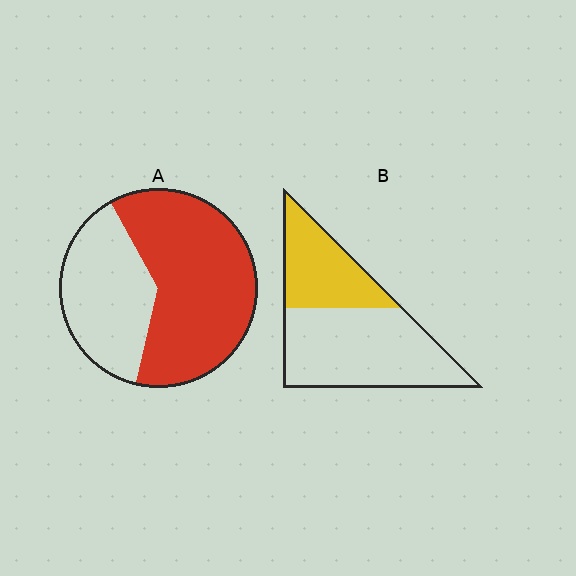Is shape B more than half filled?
No.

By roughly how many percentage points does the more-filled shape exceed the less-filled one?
By roughly 25 percentage points (A over B).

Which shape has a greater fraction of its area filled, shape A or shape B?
Shape A.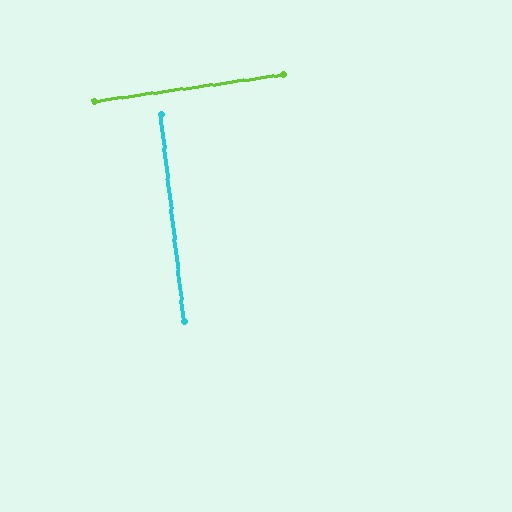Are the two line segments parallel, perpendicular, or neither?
Perpendicular — they meet at approximately 88°.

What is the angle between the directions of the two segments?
Approximately 88 degrees.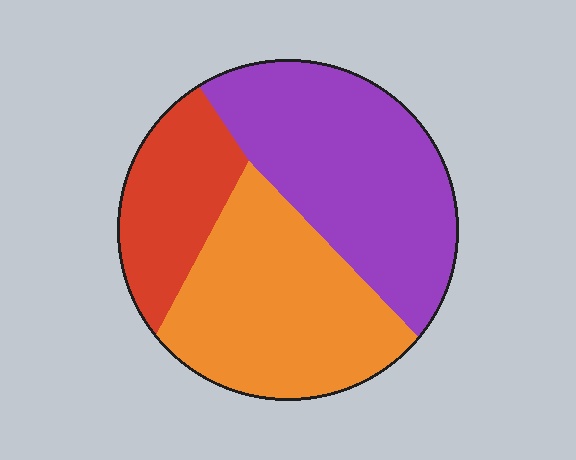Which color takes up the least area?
Red, at roughly 20%.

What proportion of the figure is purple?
Purple takes up between a third and a half of the figure.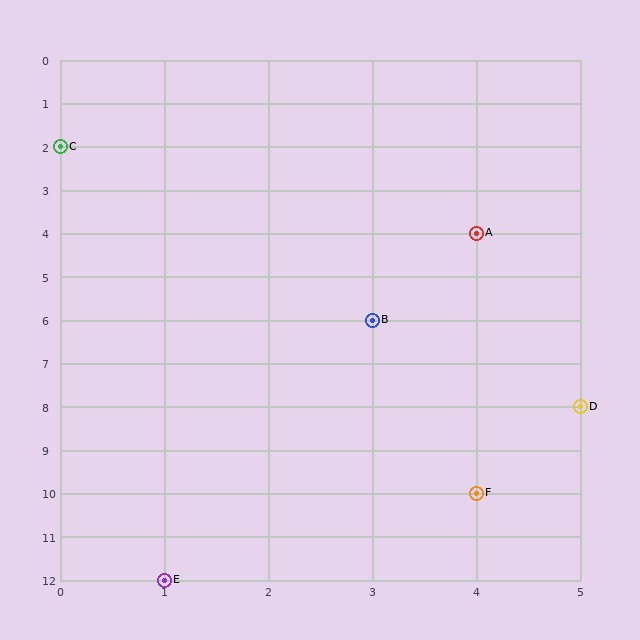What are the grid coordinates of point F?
Point F is at grid coordinates (4, 10).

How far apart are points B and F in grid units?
Points B and F are 1 column and 4 rows apart (about 4.1 grid units diagonally).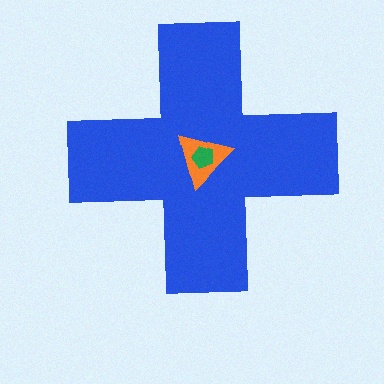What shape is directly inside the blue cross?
The orange triangle.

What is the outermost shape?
The blue cross.